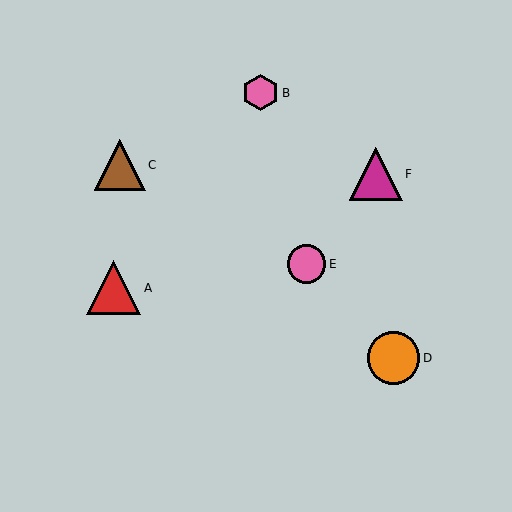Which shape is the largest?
The red triangle (labeled A) is the largest.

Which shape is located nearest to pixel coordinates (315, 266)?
The pink circle (labeled E) at (307, 264) is nearest to that location.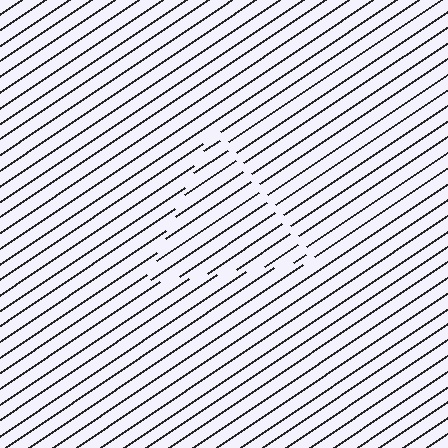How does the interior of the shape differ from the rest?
The interior of the shape contains the same grating, shifted by half a period — the contour is defined by the phase discontinuity where line-ends from the inner and outer gratings abut.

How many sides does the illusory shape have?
3 sides — the line-ends trace a triangle.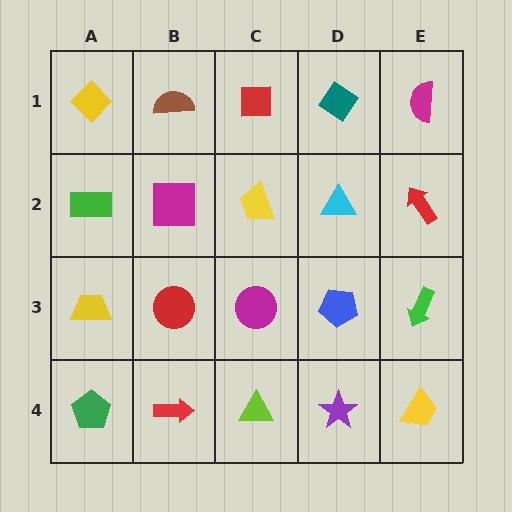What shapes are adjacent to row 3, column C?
A yellow trapezoid (row 2, column C), a lime triangle (row 4, column C), a red circle (row 3, column B), a blue pentagon (row 3, column D).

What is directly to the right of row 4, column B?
A lime triangle.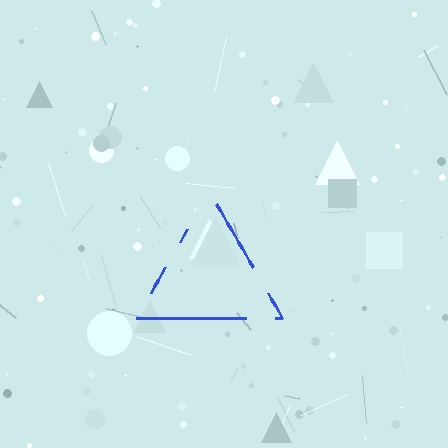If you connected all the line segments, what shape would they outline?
They would outline a triangle.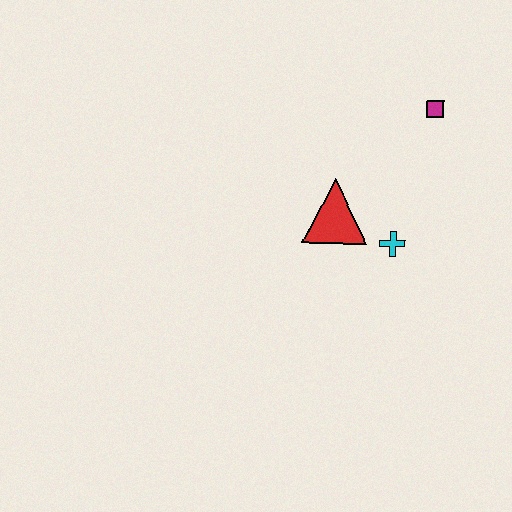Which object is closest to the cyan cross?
The red triangle is closest to the cyan cross.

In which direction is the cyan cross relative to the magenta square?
The cyan cross is below the magenta square.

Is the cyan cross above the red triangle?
No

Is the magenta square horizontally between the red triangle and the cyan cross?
No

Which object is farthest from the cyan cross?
The magenta square is farthest from the cyan cross.